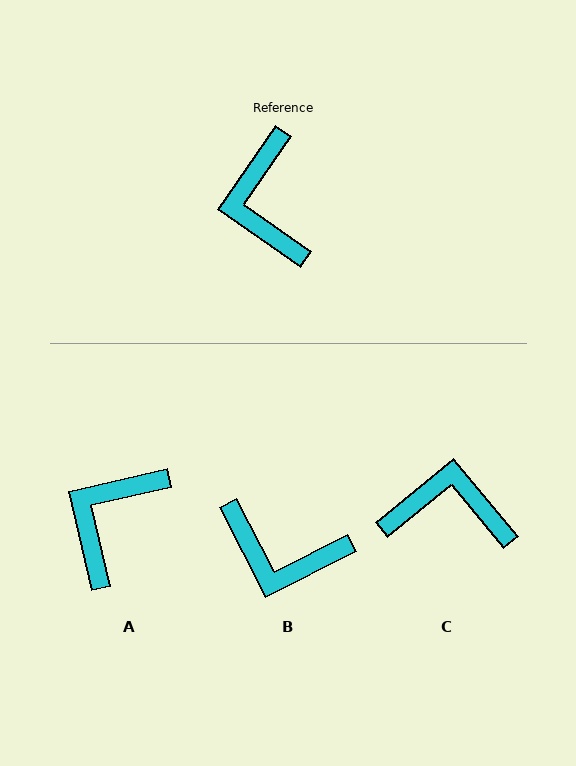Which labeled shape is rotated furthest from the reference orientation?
C, about 106 degrees away.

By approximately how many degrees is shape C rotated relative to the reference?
Approximately 106 degrees clockwise.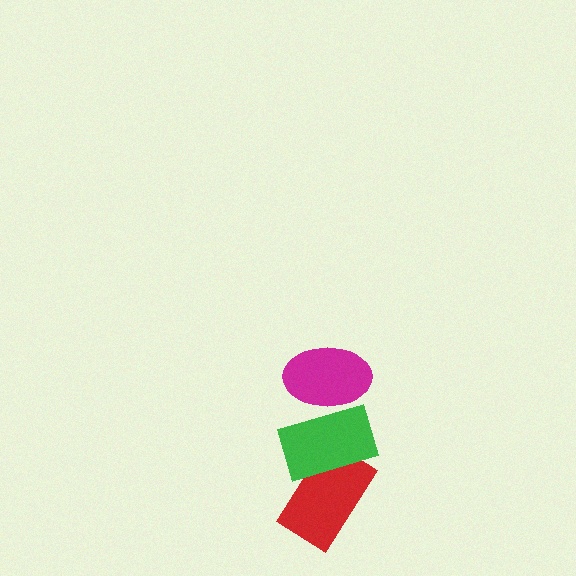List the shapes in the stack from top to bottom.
From top to bottom: the magenta ellipse, the green rectangle, the red rectangle.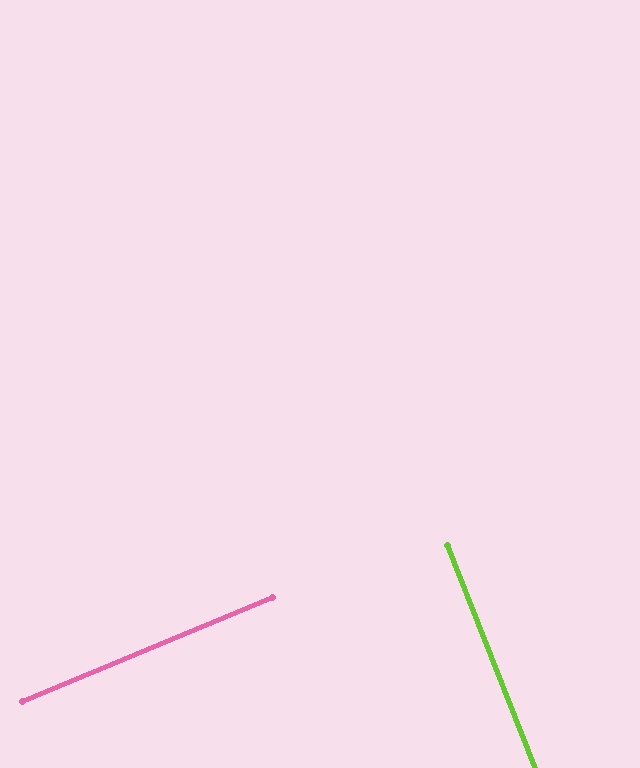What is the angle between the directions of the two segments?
Approximately 89 degrees.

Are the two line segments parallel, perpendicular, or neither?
Perpendicular — they meet at approximately 89°.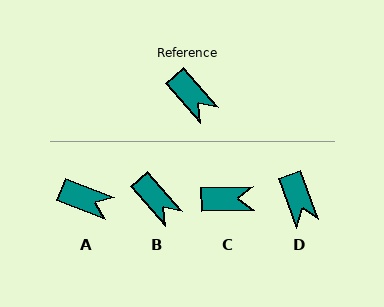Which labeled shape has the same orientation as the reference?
B.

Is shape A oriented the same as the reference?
No, it is off by about 27 degrees.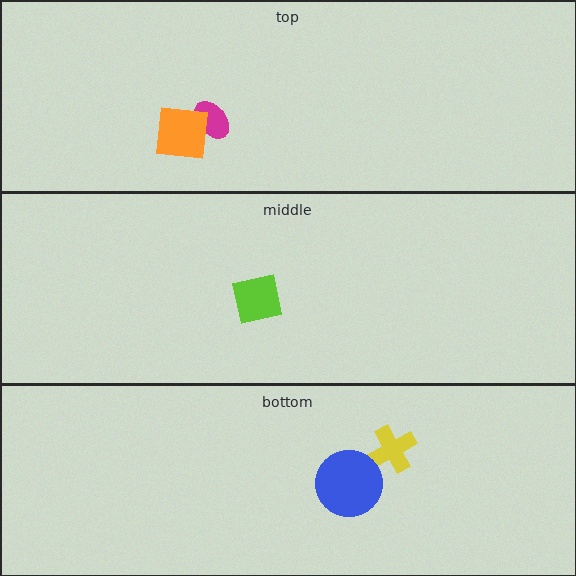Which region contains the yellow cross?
The bottom region.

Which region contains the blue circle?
The bottom region.